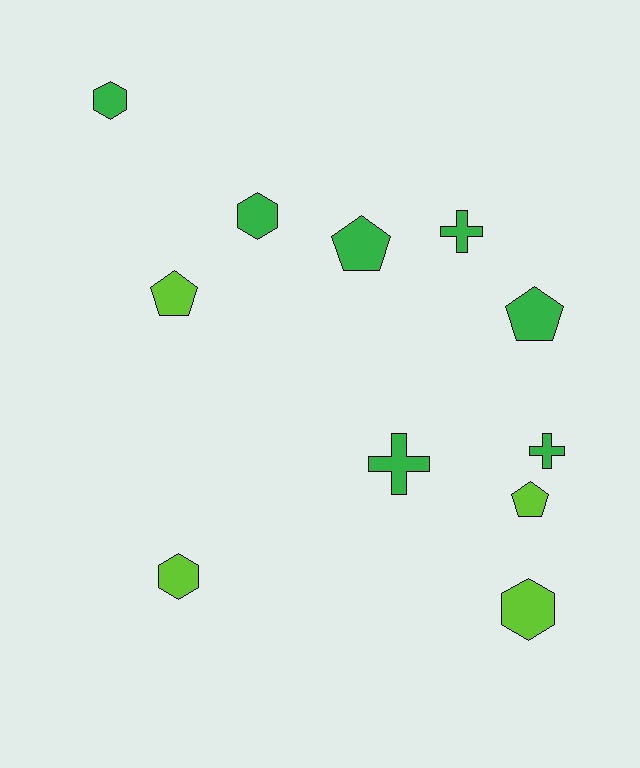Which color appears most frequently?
Green, with 7 objects.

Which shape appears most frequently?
Hexagon, with 4 objects.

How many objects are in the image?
There are 11 objects.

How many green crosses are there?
There are 3 green crosses.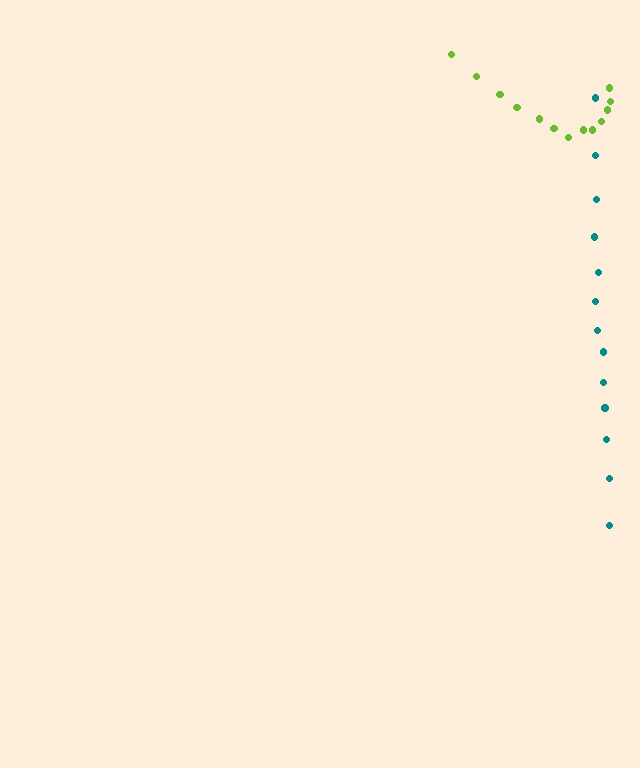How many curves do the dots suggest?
There are 2 distinct paths.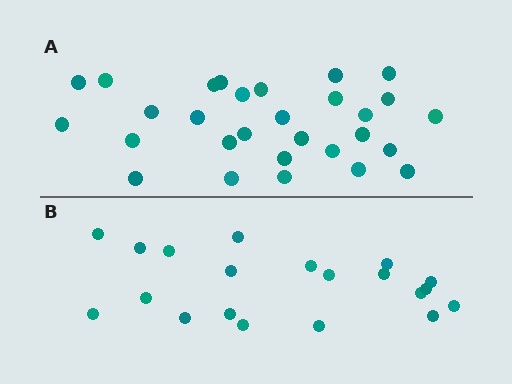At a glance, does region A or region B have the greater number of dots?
Region A (the top region) has more dots.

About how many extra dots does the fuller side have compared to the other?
Region A has roughly 8 or so more dots than region B.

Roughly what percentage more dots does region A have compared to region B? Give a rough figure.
About 45% more.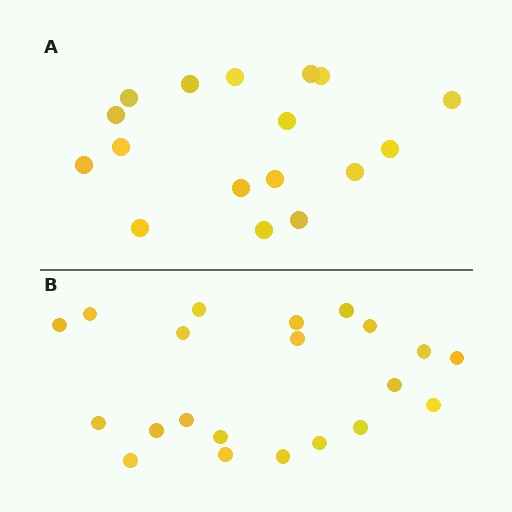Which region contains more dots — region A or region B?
Region B (the bottom region) has more dots.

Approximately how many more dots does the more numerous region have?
Region B has about 4 more dots than region A.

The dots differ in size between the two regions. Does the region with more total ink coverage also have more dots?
No. Region A has more total ink coverage because its dots are larger, but region B actually contains more individual dots. Total area can be misleading — the number of items is what matters here.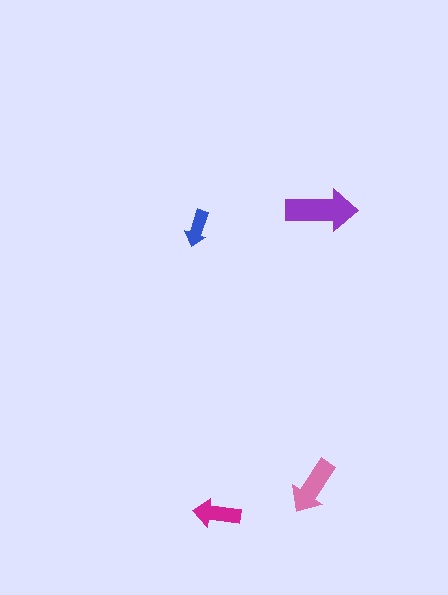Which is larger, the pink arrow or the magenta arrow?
The pink one.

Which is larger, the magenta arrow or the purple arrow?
The purple one.